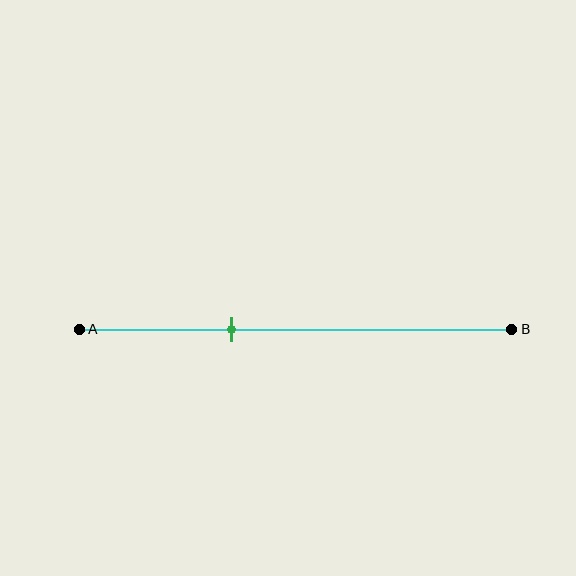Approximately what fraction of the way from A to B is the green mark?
The green mark is approximately 35% of the way from A to B.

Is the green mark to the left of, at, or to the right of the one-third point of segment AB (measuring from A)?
The green mark is approximately at the one-third point of segment AB.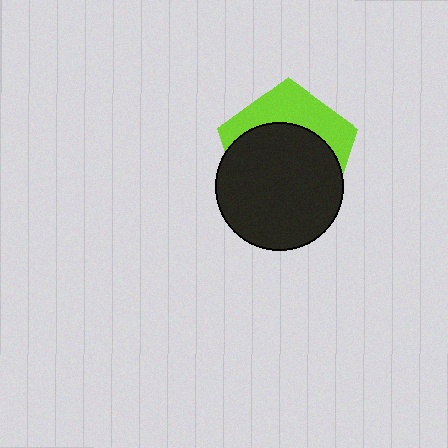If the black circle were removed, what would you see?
You would see the complete lime pentagon.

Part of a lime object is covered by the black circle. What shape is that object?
It is a pentagon.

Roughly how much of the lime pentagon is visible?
A small part of it is visible (roughly 35%).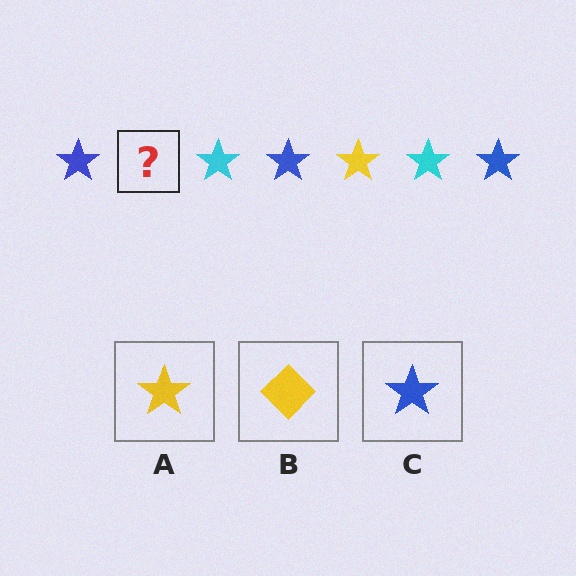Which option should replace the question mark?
Option A.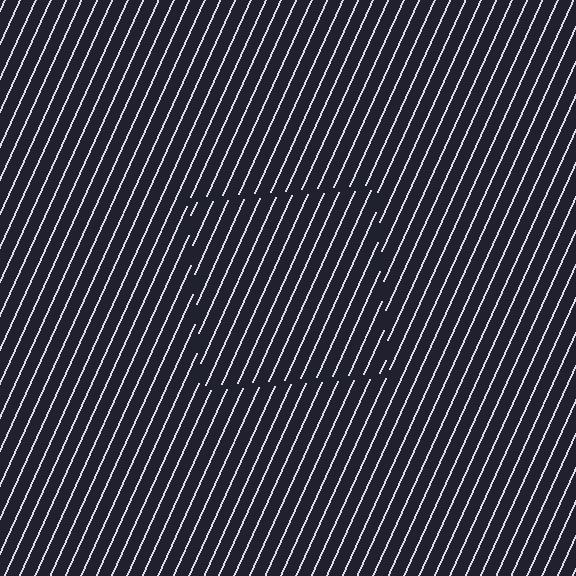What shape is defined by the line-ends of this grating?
An illusory square. The interior of the shape contains the same grating, shifted by half a period — the contour is defined by the phase discontinuity where line-ends from the inner and outer gratings abut.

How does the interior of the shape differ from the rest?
The interior of the shape contains the same grating, shifted by half a period — the contour is defined by the phase discontinuity where line-ends from the inner and outer gratings abut.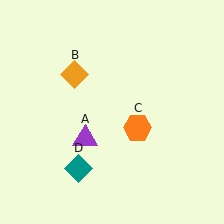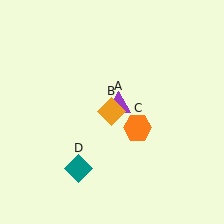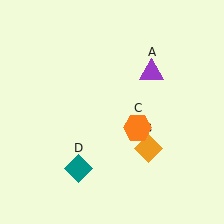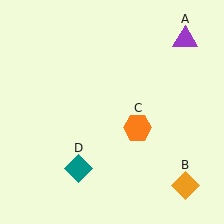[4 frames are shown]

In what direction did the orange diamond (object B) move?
The orange diamond (object B) moved down and to the right.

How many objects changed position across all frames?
2 objects changed position: purple triangle (object A), orange diamond (object B).